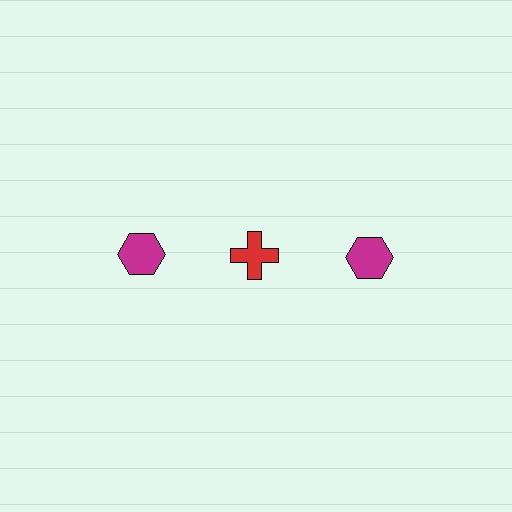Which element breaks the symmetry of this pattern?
The red cross in the top row, second from left column breaks the symmetry. All other shapes are magenta hexagons.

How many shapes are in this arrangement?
There are 3 shapes arranged in a grid pattern.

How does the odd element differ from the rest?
It differs in both color (red instead of magenta) and shape (cross instead of hexagon).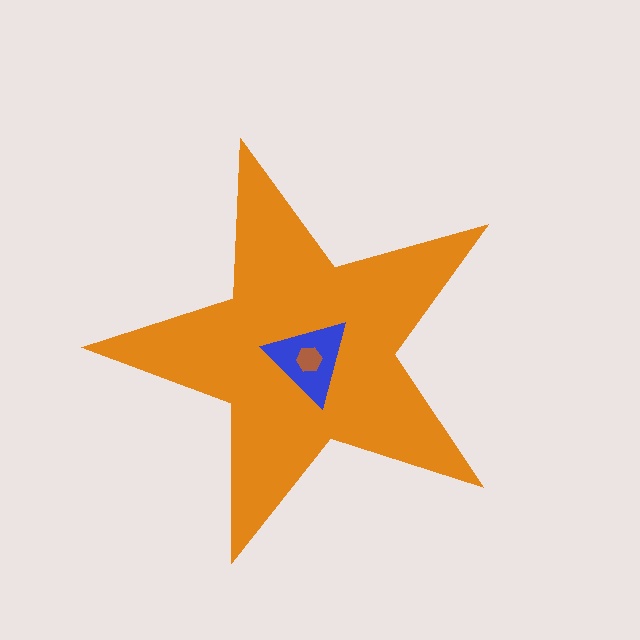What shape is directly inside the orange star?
The blue triangle.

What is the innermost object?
The brown hexagon.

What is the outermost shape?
The orange star.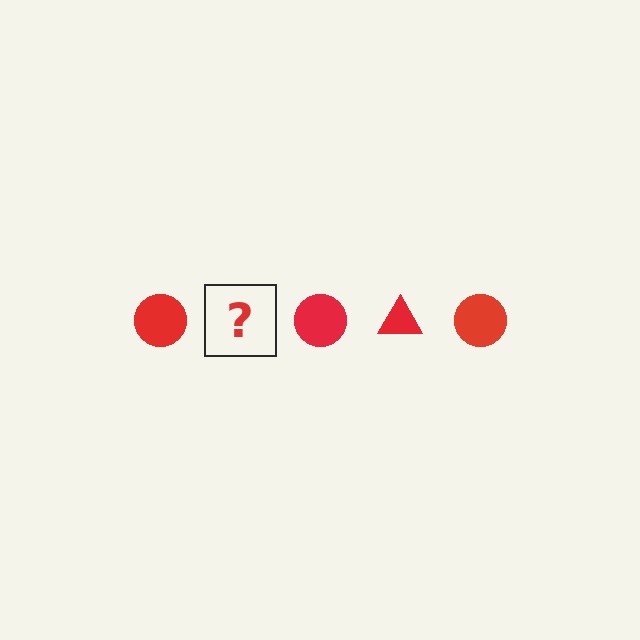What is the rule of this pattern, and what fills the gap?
The rule is that the pattern cycles through circle, triangle shapes in red. The gap should be filled with a red triangle.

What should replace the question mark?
The question mark should be replaced with a red triangle.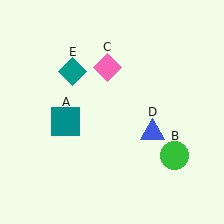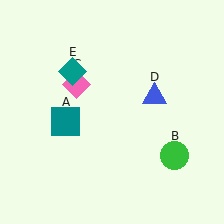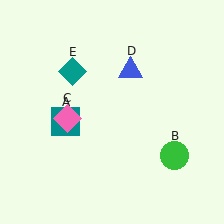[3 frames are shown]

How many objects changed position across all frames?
2 objects changed position: pink diamond (object C), blue triangle (object D).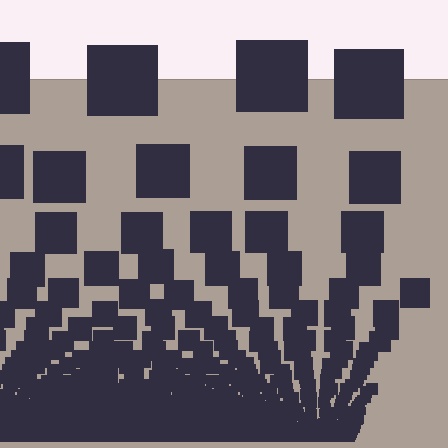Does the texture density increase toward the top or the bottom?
Density increases toward the bottom.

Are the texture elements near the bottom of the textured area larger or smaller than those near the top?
Smaller. The gradient is inverted — elements near the bottom are smaller and denser.